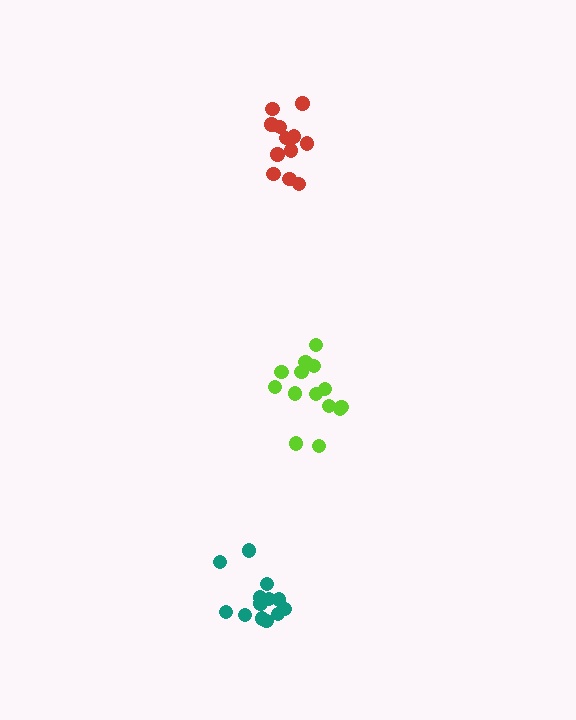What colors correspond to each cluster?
The clusters are colored: teal, red, lime.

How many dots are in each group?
Group 1: 13 dots, Group 2: 13 dots, Group 3: 14 dots (40 total).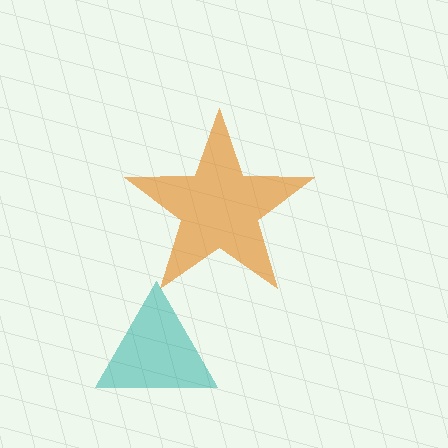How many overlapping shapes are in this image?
There are 2 overlapping shapes in the image.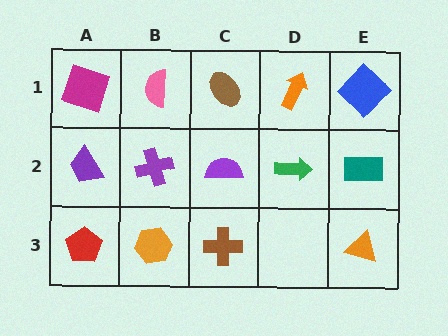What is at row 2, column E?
A teal rectangle.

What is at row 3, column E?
An orange triangle.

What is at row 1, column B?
A pink semicircle.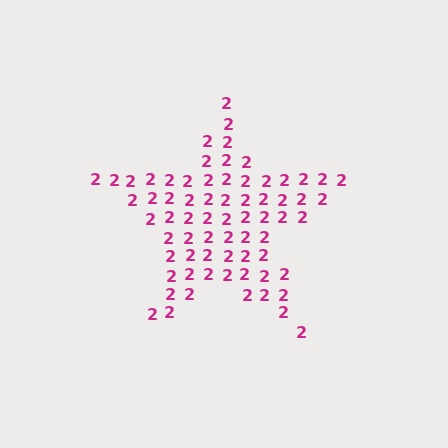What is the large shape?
The large shape is a star.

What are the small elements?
The small elements are digit 2's.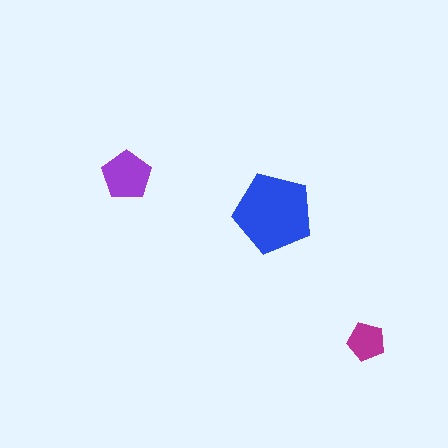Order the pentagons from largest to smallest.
the blue one, the purple one, the magenta one.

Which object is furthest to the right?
The magenta pentagon is rightmost.